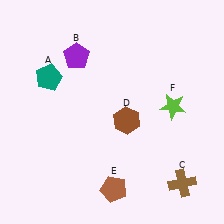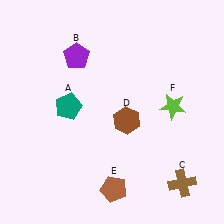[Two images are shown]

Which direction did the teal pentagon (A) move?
The teal pentagon (A) moved down.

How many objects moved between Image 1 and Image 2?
1 object moved between the two images.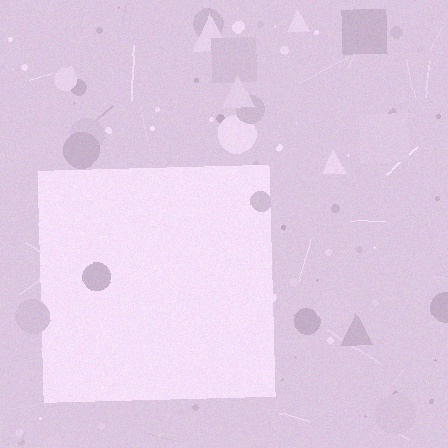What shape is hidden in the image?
A square is hidden in the image.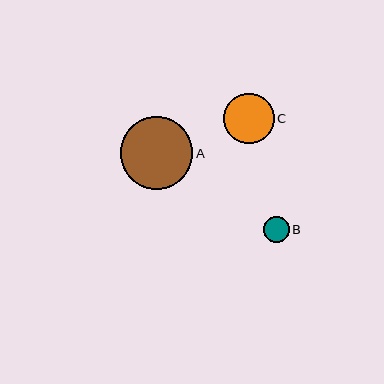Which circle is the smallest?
Circle B is the smallest with a size of approximately 25 pixels.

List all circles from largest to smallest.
From largest to smallest: A, C, B.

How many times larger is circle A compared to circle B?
Circle A is approximately 2.8 times the size of circle B.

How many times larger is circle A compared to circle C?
Circle A is approximately 1.4 times the size of circle C.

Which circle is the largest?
Circle A is the largest with a size of approximately 72 pixels.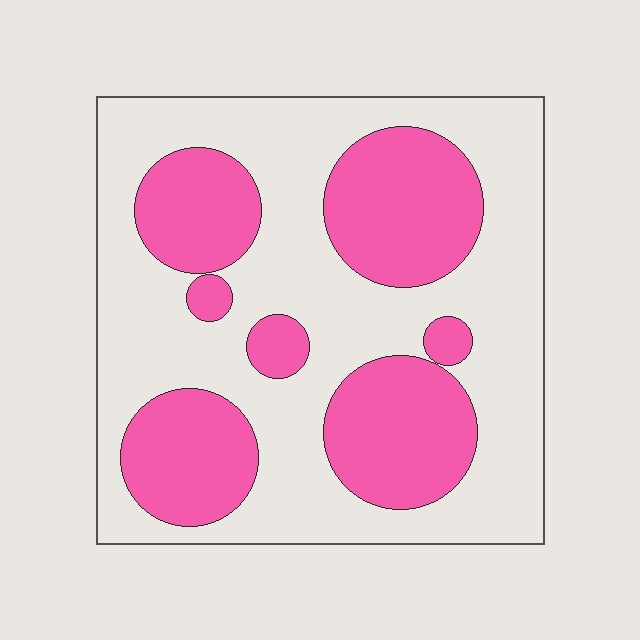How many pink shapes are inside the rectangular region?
7.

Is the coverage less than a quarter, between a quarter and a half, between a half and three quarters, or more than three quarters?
Between a quarter and a half.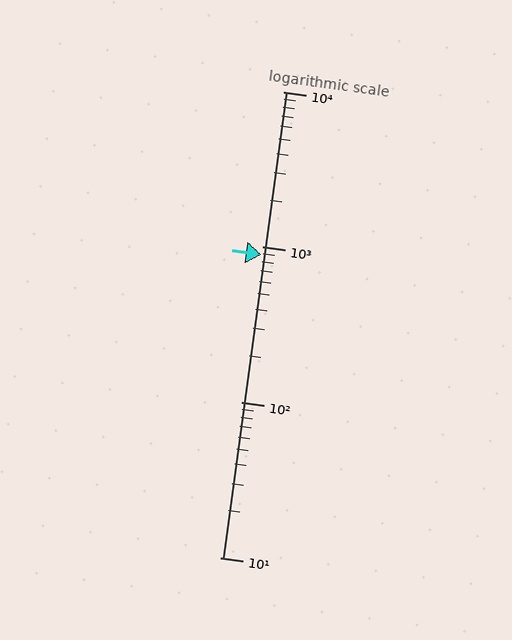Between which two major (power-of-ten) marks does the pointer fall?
The pointer is between 100 and 1000.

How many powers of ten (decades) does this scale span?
The scale spans 3 decades, from 10 to 10000.